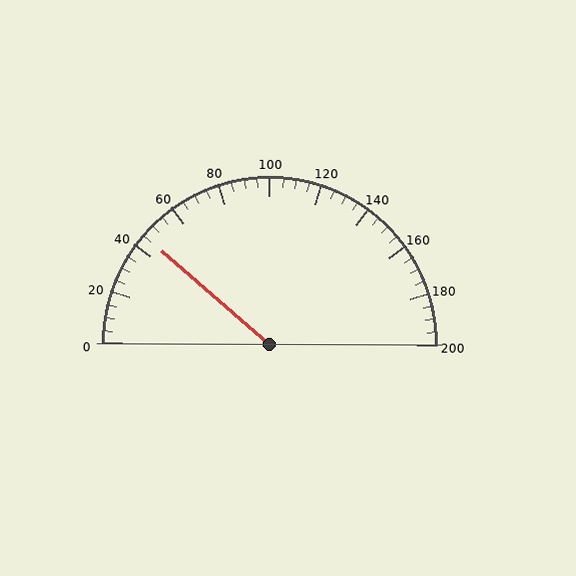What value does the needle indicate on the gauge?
The needle indicates approximately 45.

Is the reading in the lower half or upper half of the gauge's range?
The reading is in the lower half of the range (0 to 200).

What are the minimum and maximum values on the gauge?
The gauge ranges from 0 to 200.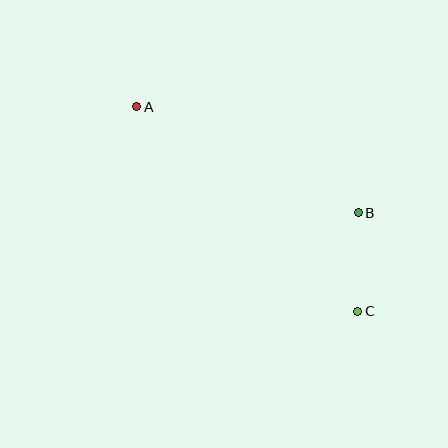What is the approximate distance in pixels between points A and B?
The distance between A and B is approximately 245 pixels.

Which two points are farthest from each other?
Points A and C are farthest from each other.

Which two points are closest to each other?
Points B and C are closest to each other.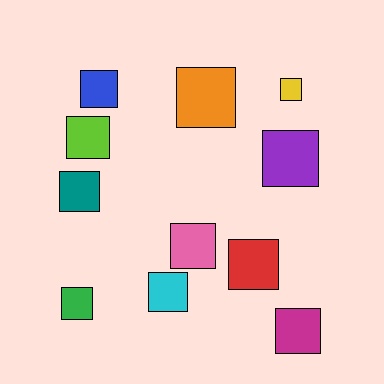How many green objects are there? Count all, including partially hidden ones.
There is 1 green object.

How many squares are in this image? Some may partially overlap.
There are 11 squares.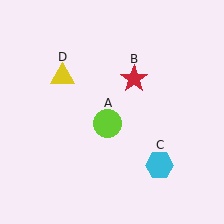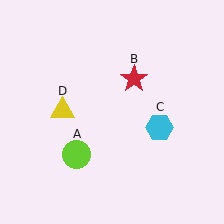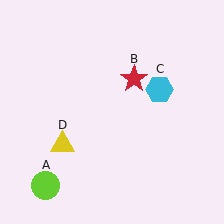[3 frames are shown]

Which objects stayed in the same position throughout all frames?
Red star (object B) remained stationary.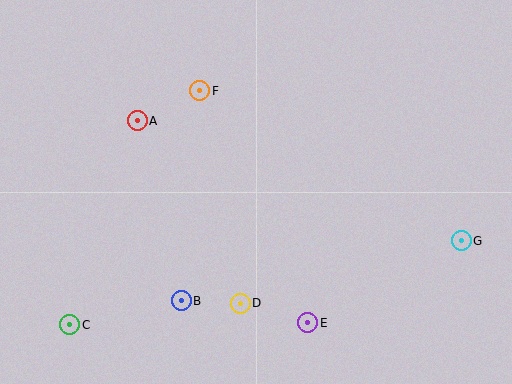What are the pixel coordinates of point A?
Point A is at (137, 121).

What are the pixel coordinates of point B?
Point B is at (181, 301).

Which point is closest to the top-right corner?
Point G is closest to the top-right corner.